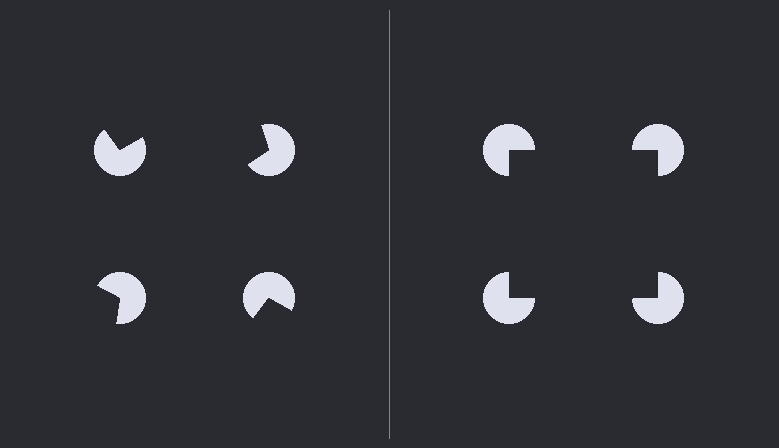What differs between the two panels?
The pac-man discs are positioned identically on both sides; only the wedge orientations differ. On the right they align to a square; on the left they are misaligned.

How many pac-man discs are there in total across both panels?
8 — 4 on each side.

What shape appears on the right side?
An illusory square.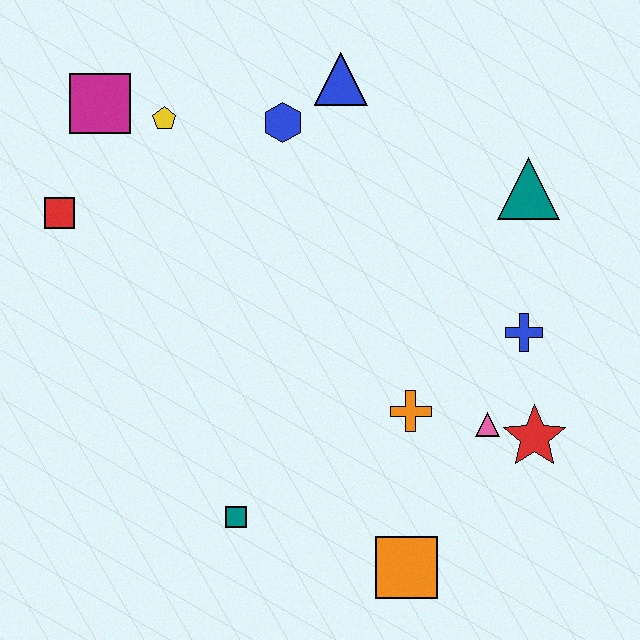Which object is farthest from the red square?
The red star is farthest from the red square.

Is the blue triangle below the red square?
No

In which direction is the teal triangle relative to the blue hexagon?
The teal triangle is to the right of the blue hexagon.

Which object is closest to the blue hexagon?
The blue triangle is closest to the blue hexagon.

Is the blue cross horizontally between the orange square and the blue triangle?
No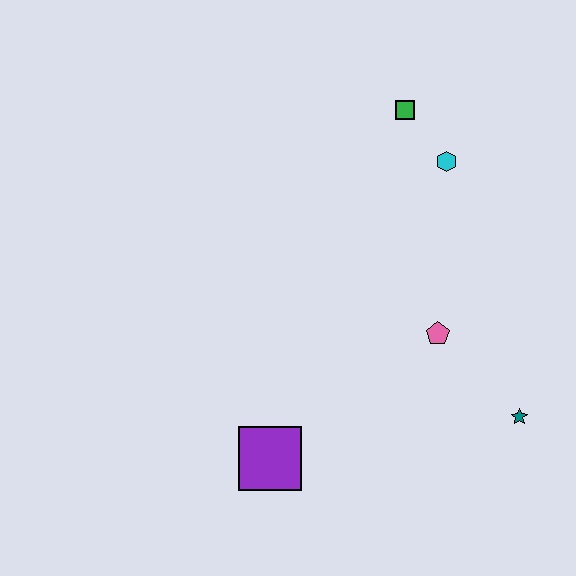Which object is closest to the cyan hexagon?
The green square is closest to the cyan hexagon.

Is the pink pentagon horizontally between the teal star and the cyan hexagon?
No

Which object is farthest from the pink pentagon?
The green square is farthest from the pink pentagon.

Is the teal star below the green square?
Yes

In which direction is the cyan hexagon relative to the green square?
The cyan hexagon is below the green square.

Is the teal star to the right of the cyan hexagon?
Yes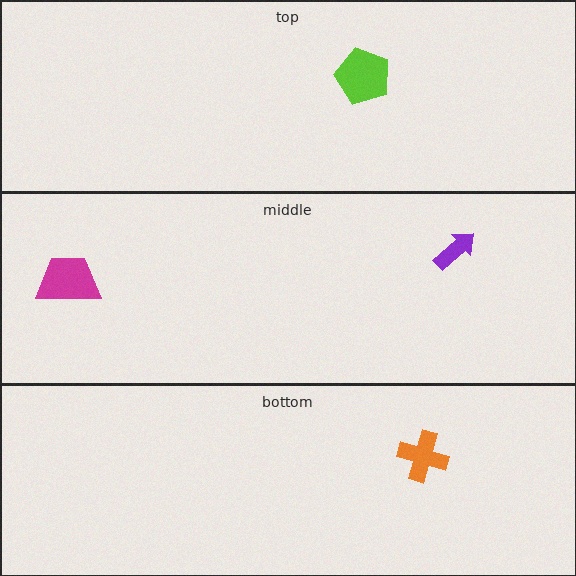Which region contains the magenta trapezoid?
The middle region.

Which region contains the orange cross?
The bottom region.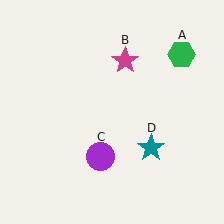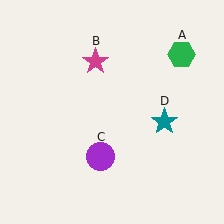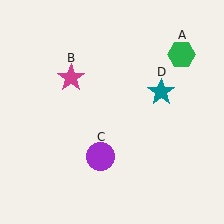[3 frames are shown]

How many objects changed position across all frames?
2 objects changed position: magenta star (object B), teal star (object D).